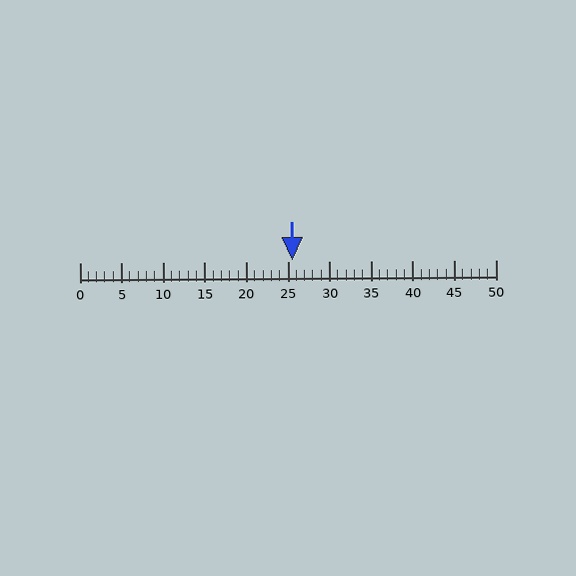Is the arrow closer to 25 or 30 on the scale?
The arrow is closer to 25.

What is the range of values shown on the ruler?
The ruler shows values from 0 to 50.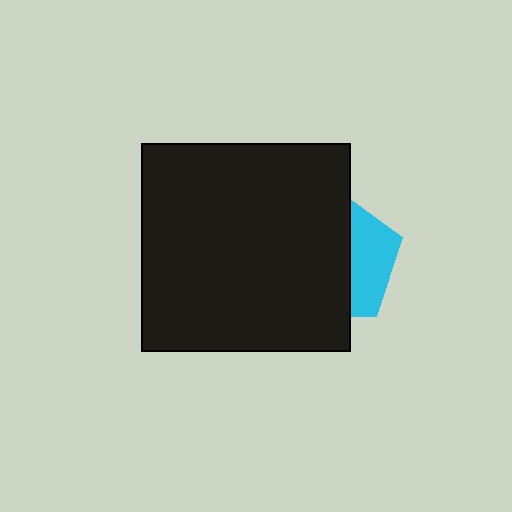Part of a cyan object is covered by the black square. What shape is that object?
It is a pentagon.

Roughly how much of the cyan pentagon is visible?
A small part of it is visible (roughly 33%).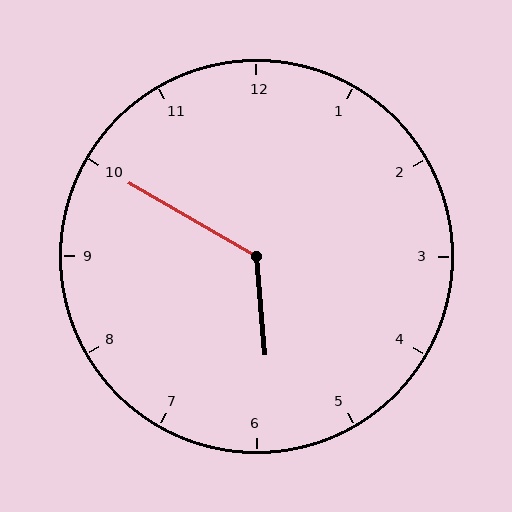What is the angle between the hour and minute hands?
Approximately 125 degrees.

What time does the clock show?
5:50.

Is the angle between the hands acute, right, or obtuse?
It is obtuse.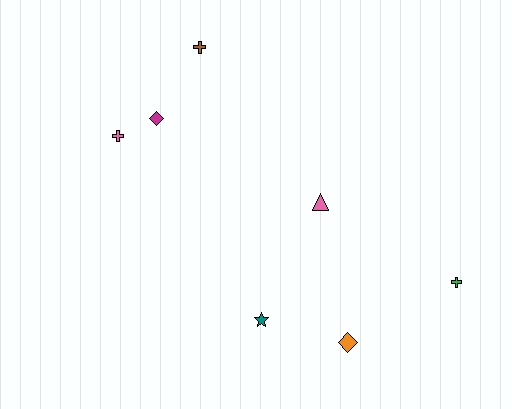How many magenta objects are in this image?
There is 1 magenta object.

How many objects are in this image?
There are 7 objects.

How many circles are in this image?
There are no circles.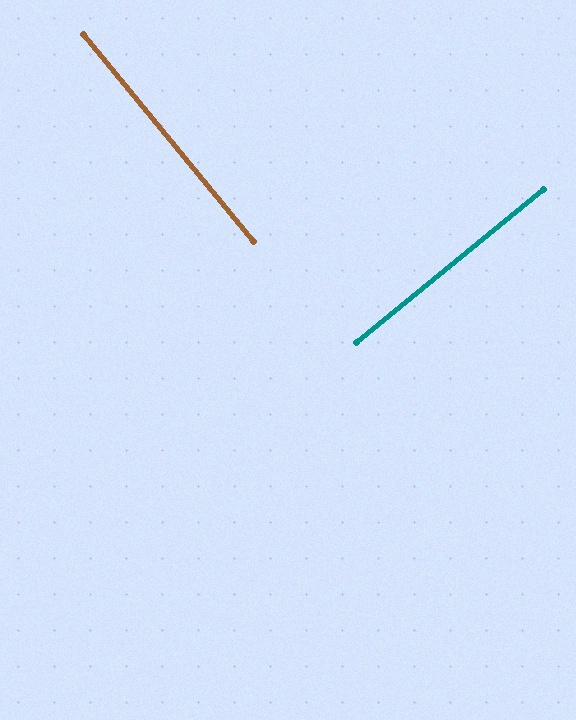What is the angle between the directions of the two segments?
Approximately 90 degrees.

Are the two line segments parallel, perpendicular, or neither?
Perpendicular — they meet at approximately 90°.